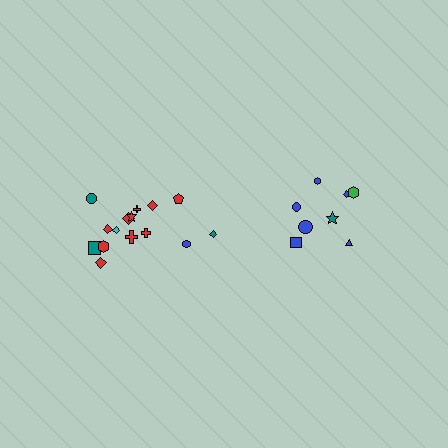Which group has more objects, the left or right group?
The left group.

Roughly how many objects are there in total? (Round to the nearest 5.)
Roughly 25 objects in total.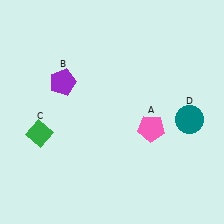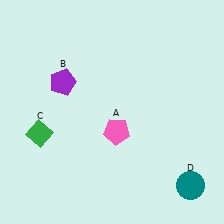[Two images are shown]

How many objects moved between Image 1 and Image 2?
2 objects moved between the two images.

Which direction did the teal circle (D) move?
The teal circle (D) moved down.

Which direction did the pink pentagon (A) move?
The pink pentagon (A) moved left.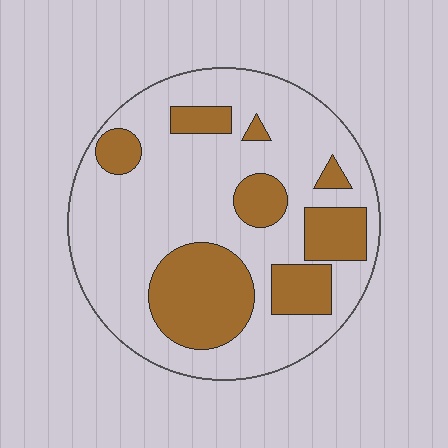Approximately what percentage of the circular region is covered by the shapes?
Approximately 30%.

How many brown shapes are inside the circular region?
8.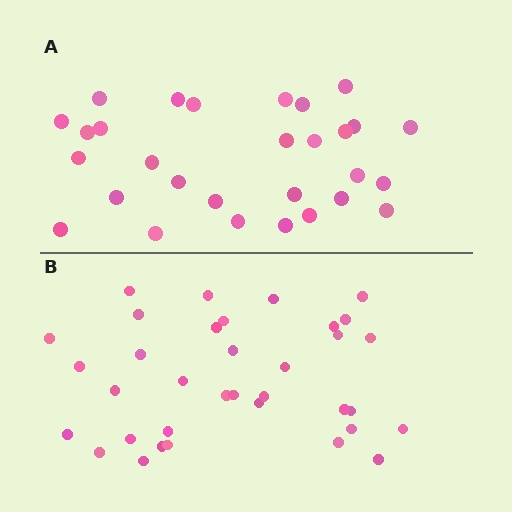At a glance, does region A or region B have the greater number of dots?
Region B (the bottom region) has more dots.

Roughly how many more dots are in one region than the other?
Region B has about 6 more dots than region A.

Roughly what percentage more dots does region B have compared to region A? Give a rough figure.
About 20% more.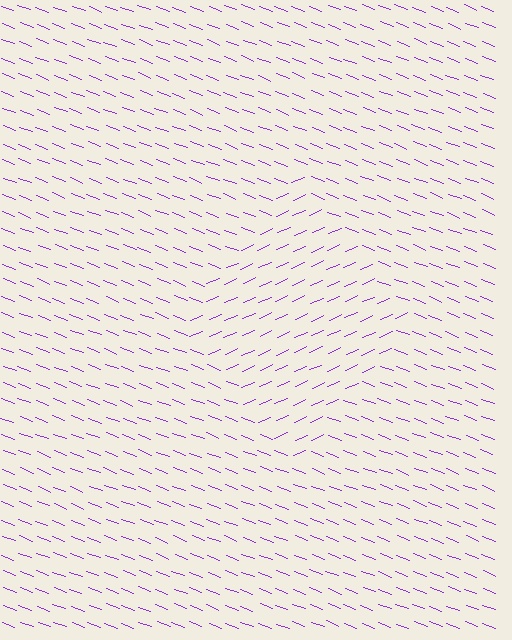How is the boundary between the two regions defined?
The boundary is defined purely by a change in line orientation (approximately 45 degrees difference). All lines are the same color and thickness.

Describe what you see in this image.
The image is filled with small purple line segments. A diamond region in the image has lines oriented differently from the surrounding lines, creating a visible texture boundary.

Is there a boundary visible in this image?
Yes, there is a texture boundary formed by a change in line orientation.